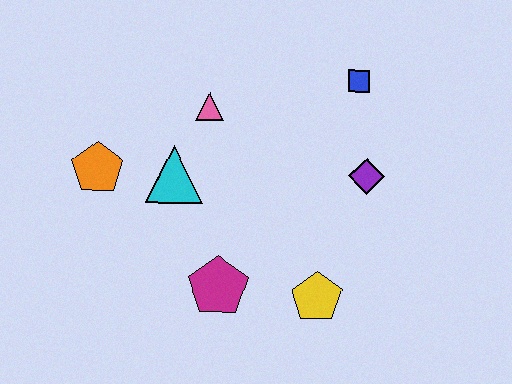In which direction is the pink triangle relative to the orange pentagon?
The pink triangle is to the right of the orange pentagon.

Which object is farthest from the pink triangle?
The yellow pentagon is farthest from the pink triangle.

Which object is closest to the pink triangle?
The cyan triangle is closest to the pink triangle.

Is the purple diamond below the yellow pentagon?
No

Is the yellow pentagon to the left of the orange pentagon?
No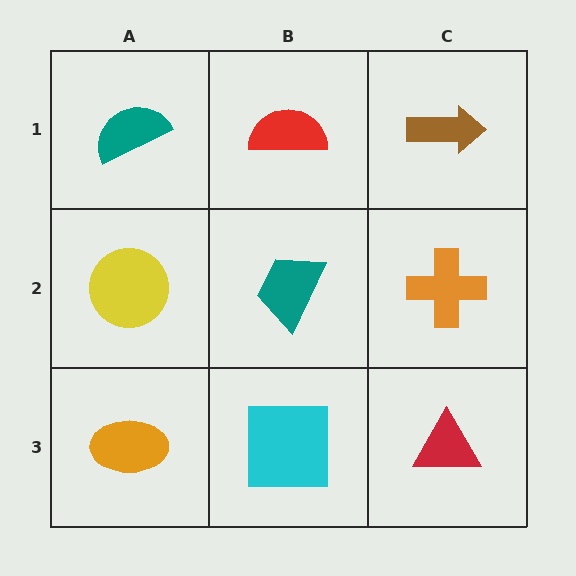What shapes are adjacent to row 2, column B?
A red semicircle (row 1, column B), a cyan square (row 3, column B), a yellow circle (row 2, column A), an orange cross (row 2, column C).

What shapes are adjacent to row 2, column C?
A brown arrow (row 1, column C), a red triangle (row 3, column C), a teal trapezoid (row 2, column B).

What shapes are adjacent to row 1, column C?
An orange cross (row 2, column C), a red semicircle (row 1, column B).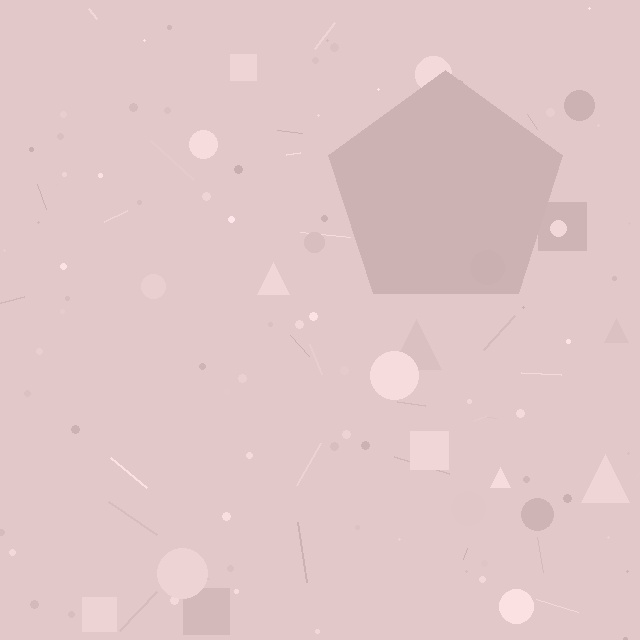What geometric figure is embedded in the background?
A pentagon is embedded in the background.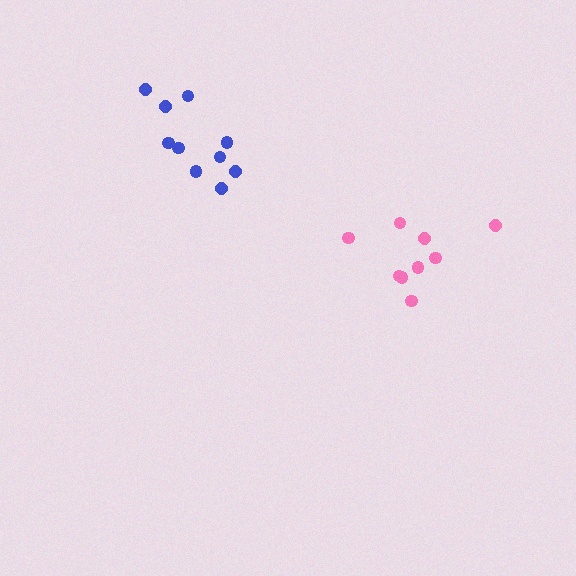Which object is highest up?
The blue cluster is topmost.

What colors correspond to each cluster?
The clusters are colored: pink, blue.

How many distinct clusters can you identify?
There are 2 distinct clusters.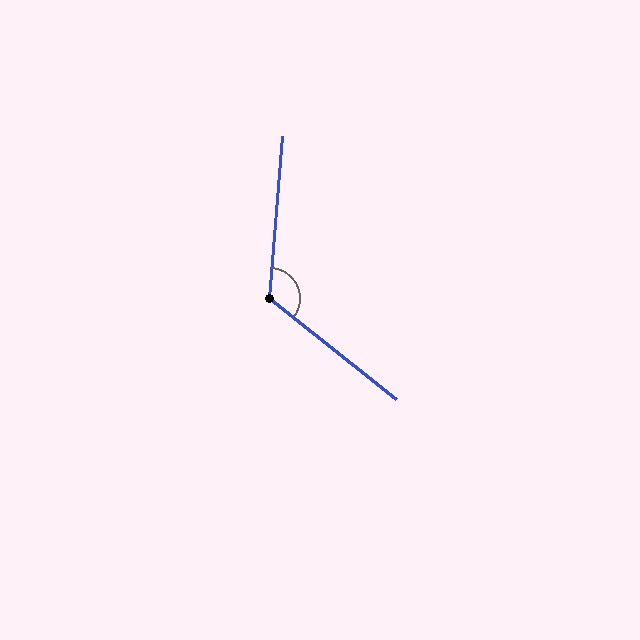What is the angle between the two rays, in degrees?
Approximately 124 degrees.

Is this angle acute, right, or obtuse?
It is obtuse.